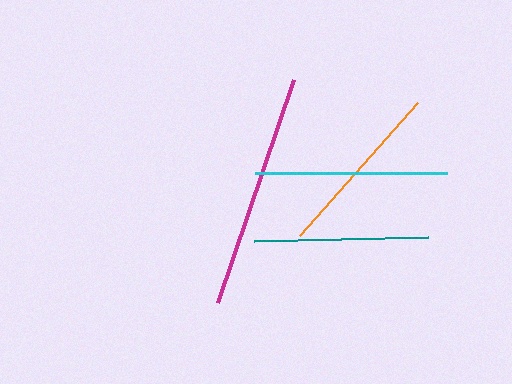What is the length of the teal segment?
The teal segment is approximately 174 pixels long.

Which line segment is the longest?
The magenta line is the longest at approximately 236 pixels.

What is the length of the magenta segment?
The magenta segment is approximately 236 pixels long.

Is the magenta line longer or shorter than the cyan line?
The magenta line is longer than the cyan line.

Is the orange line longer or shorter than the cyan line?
The cyan line is longer than the orange line.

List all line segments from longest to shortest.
From longest to shortest: magenta, cyan, orange, teal.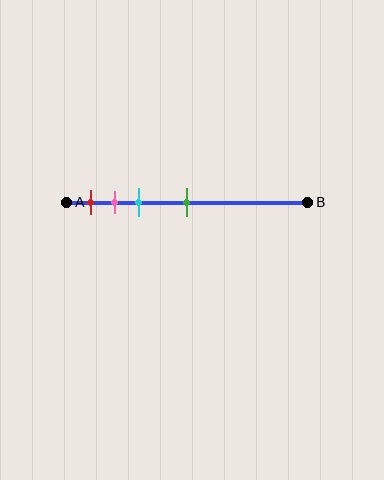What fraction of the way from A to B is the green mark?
The green mark is approximately 50% (0.5) of the way from A to B.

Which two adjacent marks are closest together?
The pink and cyan marks are the closest adjacent pair.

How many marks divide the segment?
There are 4 marks dividing the segment.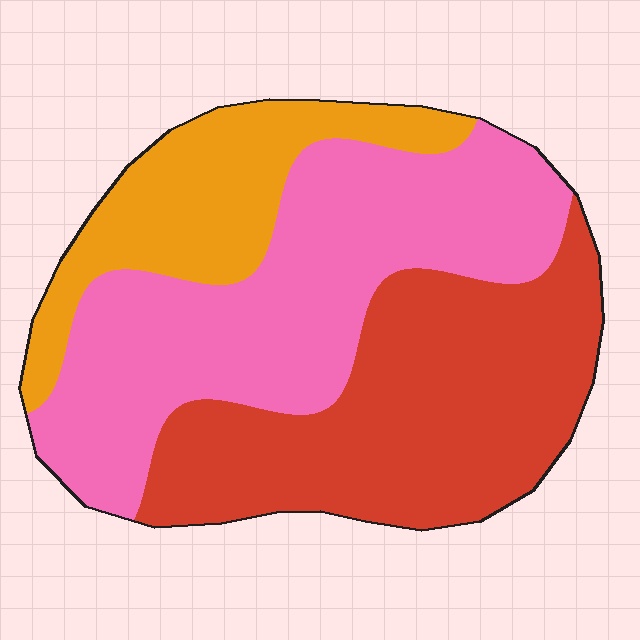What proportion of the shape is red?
Red covers around 40% of the shape.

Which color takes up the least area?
Orange, at roughly 20%.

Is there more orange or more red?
Red.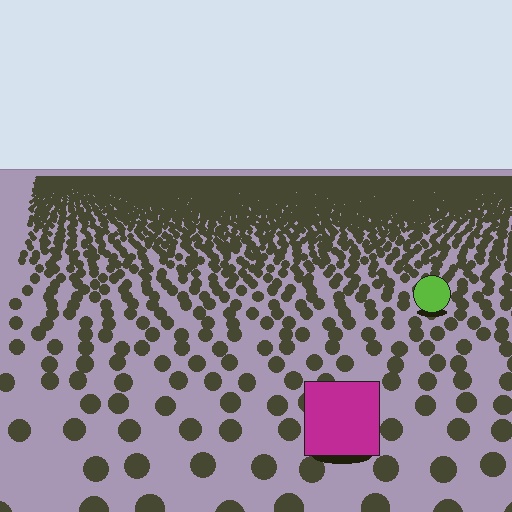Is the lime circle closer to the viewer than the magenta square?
No. The magenta square is closer — you can tell from the texture gradient: the ground texture is coarser near it.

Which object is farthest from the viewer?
The lime circle is farthest from the viewer. It appears smaller and the ground texture around it is denser.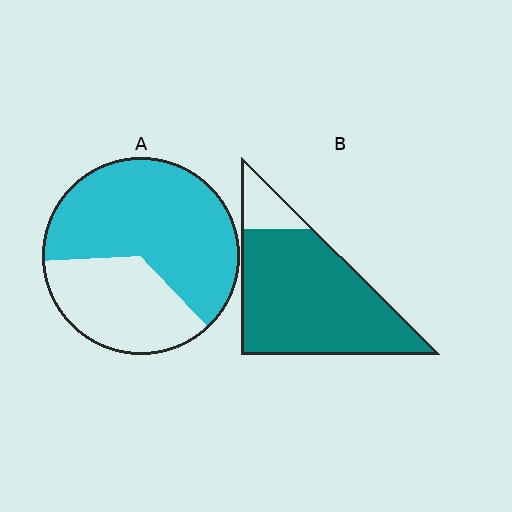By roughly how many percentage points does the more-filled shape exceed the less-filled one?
By roughly 25 percentage points (B over A).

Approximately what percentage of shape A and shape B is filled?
A is approximately 65% and B is approximately 85%.